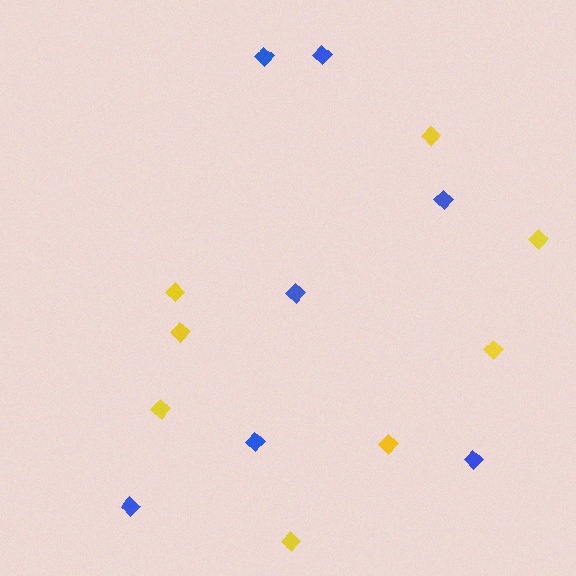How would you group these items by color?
There are 2 groups: one group of yellow diamonds (8) and one group of blue diamonds (7).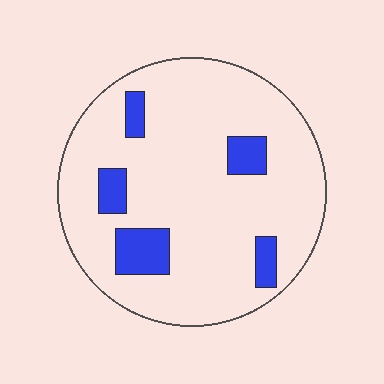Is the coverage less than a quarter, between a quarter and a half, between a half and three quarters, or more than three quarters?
Less than a quarter.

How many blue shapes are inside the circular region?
5.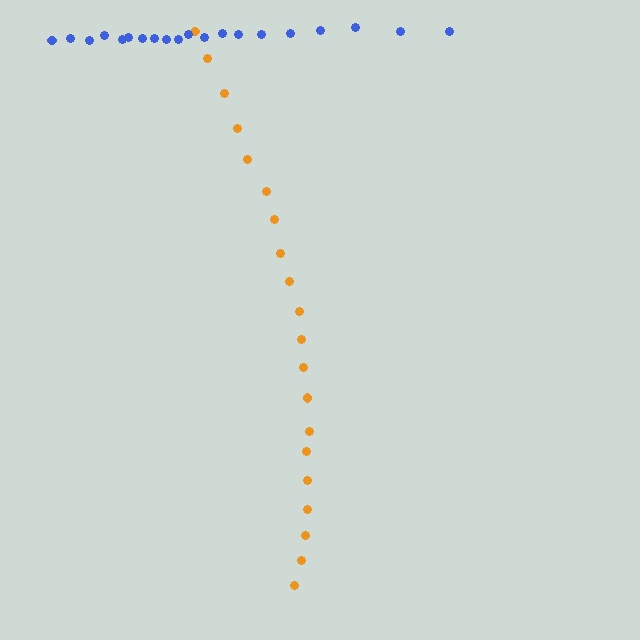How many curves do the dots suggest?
There are 2 distinct paths.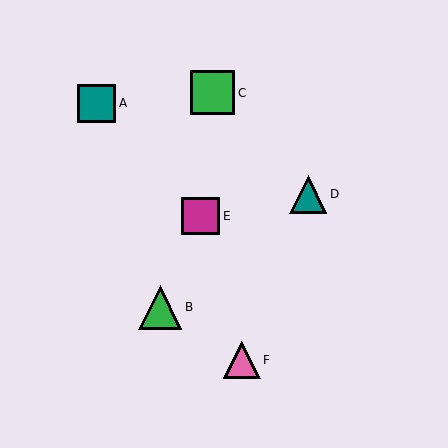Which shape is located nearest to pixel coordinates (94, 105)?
The teal square (labeled A) at (96, 103) is nearest to that location.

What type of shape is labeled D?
Shape D is a teal triangle.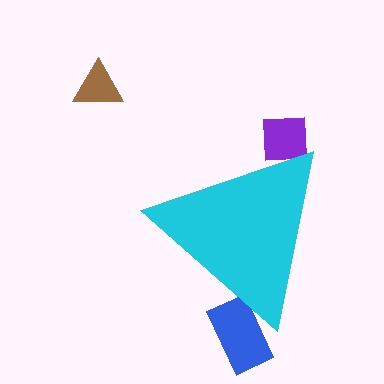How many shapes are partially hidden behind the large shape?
2 shapes are partially hidden.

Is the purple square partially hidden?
Yes, the purple square is partially hidden behind the cyan triangle.